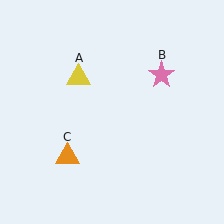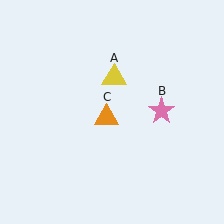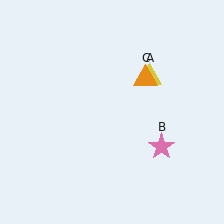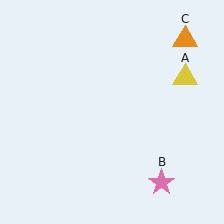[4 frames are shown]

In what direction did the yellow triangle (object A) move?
The yellow triangle (object A) moved right.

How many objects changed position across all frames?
3 objects changed position: yellow triangle (object A), pink star (object B), orange triangle (object C).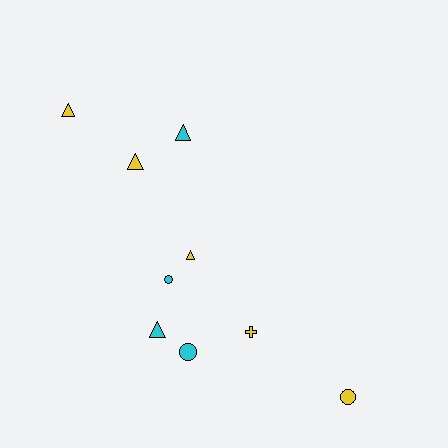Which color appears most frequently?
Yellow, with 5 objects.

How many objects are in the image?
There are 9 objects.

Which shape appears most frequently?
Triangle, with 5 objects.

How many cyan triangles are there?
There are 2 cyan triangles.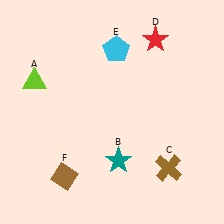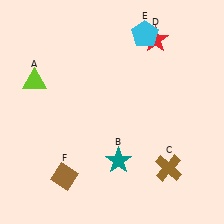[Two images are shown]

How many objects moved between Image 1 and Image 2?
1 object moved between the two images.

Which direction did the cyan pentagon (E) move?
The cyan pentagon (E) moved right.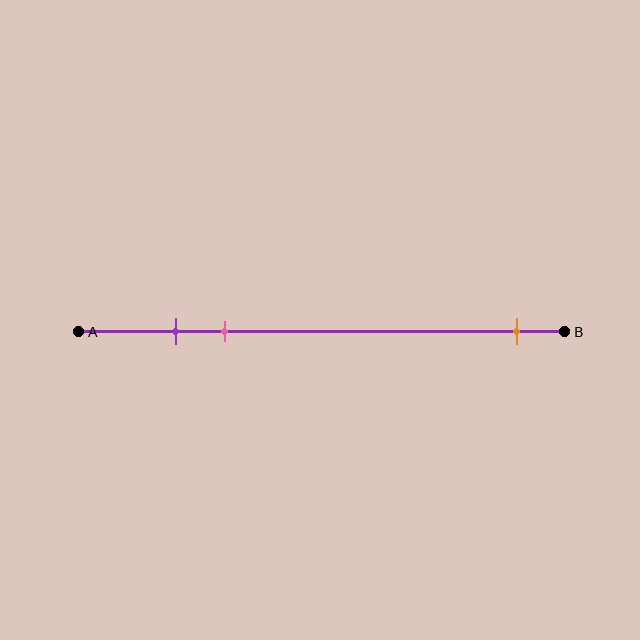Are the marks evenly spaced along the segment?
No, the marks are not evenly spaced.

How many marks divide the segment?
There are 3 marks dividing the segment.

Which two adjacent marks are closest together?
The purple and pink marks are the closest adjacent pair.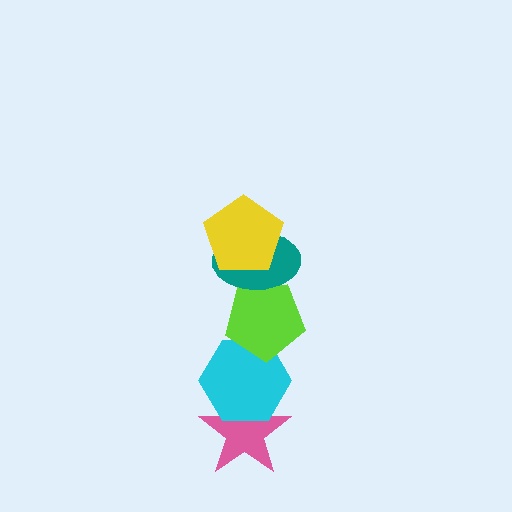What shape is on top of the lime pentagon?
The teal ellipse is on top of the lime pentagon.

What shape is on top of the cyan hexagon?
The lime pentagon is on top of the cyan hexagon.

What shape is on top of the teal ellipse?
The yellow pentagon is on top of the teal ellipse.